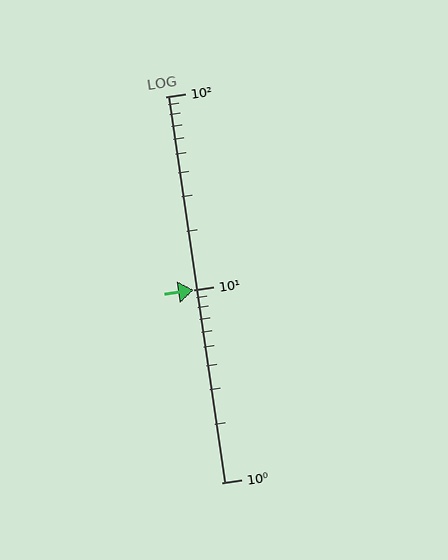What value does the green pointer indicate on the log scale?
The pointer indicates approximately 10.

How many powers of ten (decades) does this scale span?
The scale spans 2 decades, from 1 to 100.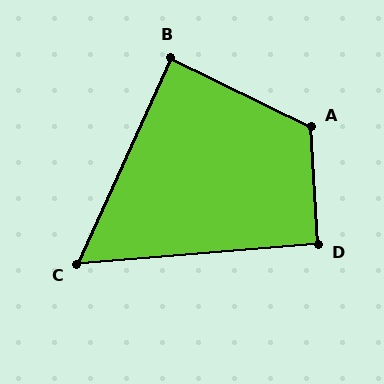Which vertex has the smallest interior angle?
C, at approximately 61 degrees.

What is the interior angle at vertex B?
Approximately 88 degrees (approximately right).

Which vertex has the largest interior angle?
A, at approximately 119 degrees.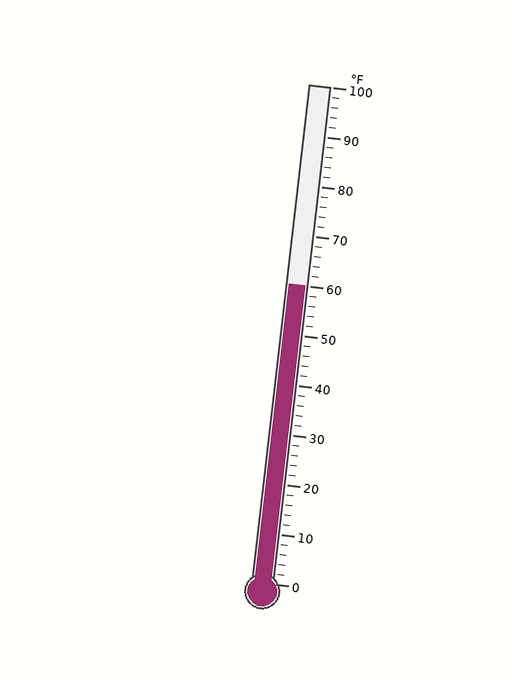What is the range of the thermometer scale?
The thermometer scale ranges from 0°F to 100°F.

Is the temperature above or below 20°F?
The temperature is above 20°F.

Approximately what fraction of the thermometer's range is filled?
The thermometer is filled to approximately 60% of its range.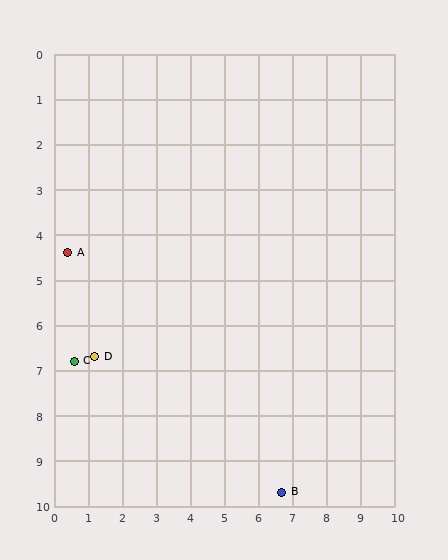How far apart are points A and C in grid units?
Points A and C are about 2.4 grid units apart.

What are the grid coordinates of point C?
Point C is at approximately (0.6, 6.8).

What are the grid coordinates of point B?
Point B is at approximately (6.7, 9.7).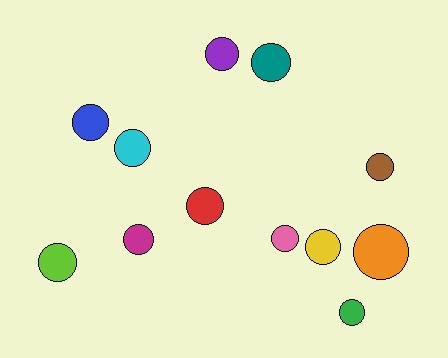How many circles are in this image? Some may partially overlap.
There are 12 circles.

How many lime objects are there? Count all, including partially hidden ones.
There is 1 lime object.